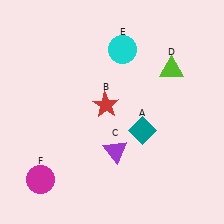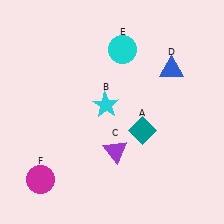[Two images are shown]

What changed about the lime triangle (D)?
In Image 1, D is lime. In Image 2, it changed to blue.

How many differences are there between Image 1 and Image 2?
There are 2 differences between the two images.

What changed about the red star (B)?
In Image 1, B is red. In Image 2, it changed to cyan.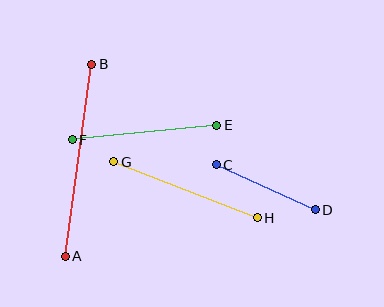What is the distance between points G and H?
The distance is approximately 154 pixels.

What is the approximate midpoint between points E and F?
The midpoint is at approximately (145, 133) pixels.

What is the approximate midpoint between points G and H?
The midpoint is at approximately (185, 190) pixels.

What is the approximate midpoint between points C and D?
The midpoint is at approximately (266, 187) pixels.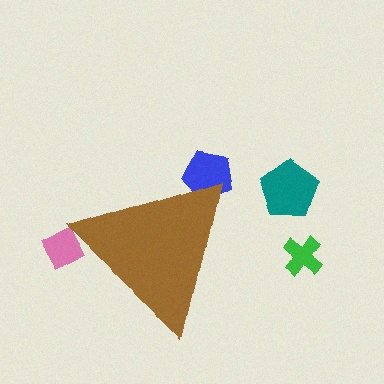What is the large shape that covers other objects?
A brown triangle.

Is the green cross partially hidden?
No, the green cross is fully visible.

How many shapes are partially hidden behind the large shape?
2 shapes are partially hidden.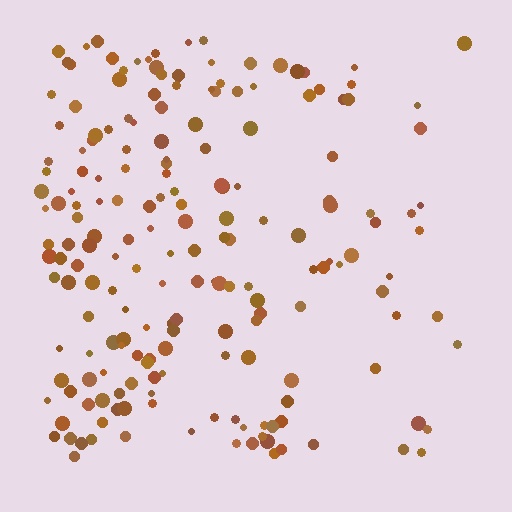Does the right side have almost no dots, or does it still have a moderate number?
Still a moderate number, just noticeably fewer than the left.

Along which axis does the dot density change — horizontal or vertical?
Horizontal.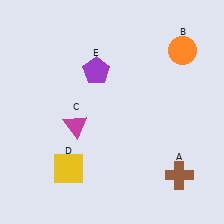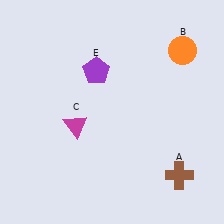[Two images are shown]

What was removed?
The yellow square (D) was removed in Image 2.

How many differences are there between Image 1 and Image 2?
There is 1 difference between the two images.